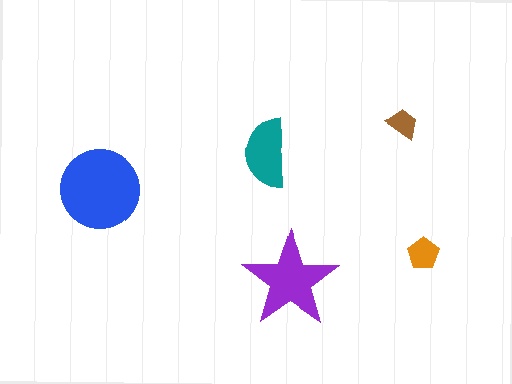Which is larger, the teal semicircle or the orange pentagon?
The teal semicircle.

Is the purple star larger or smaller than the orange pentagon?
Larger.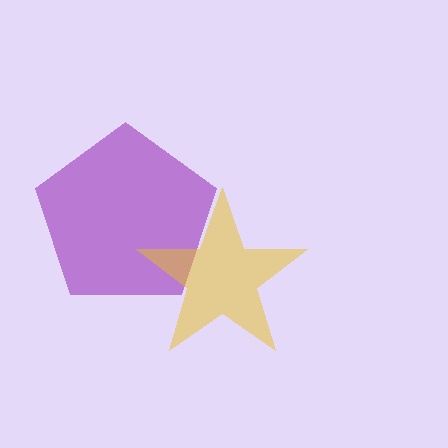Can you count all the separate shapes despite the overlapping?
Yes, there are 2 separate shapes.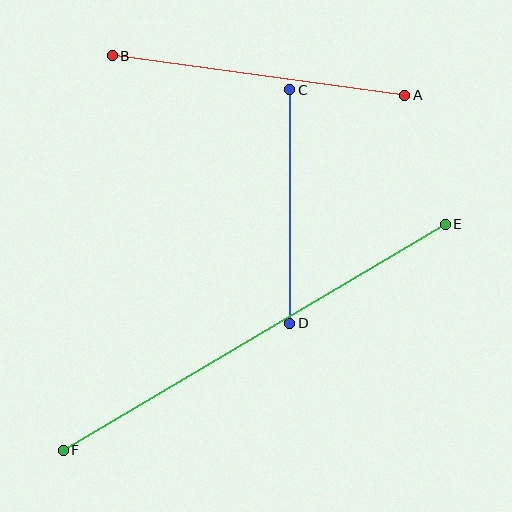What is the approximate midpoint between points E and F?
The midpoint is at approximately (254, 337) pixels.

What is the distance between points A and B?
The distance is approximately 295 pixels.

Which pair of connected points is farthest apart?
Points E and F are farthest apart.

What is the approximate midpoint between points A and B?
The midpoint is at approximately (258, 76) pixels.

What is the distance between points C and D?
The distance is approximately 233 pixels.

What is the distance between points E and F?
The distance is approximately 444 pixels.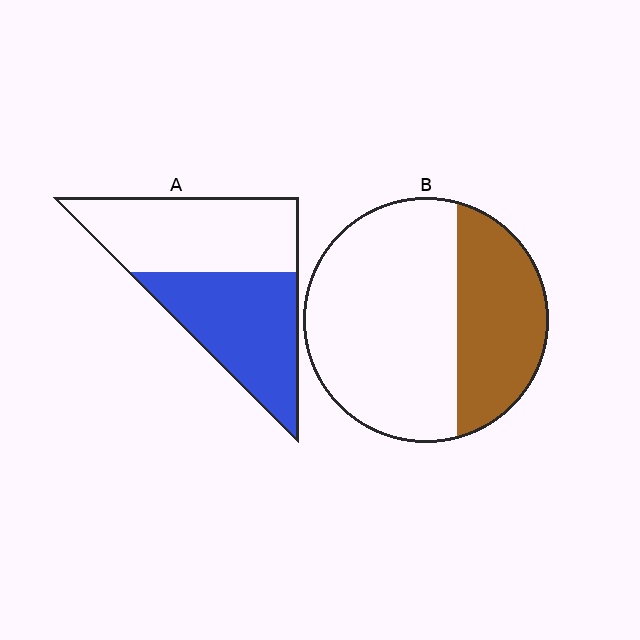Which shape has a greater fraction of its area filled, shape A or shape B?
Shape A.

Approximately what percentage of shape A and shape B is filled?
A is approximately 50% and B is approximately 35%.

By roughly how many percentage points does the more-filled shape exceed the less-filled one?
By roughly 15 percentage points (A over B).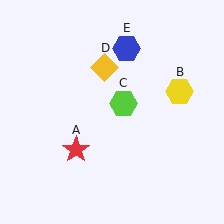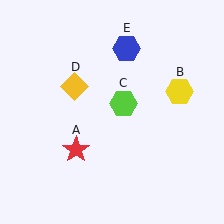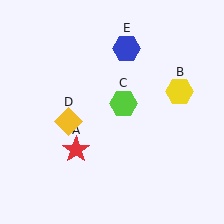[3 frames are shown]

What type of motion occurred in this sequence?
The yellow diamond (object D) rotated counterclockwise around the center of the scene.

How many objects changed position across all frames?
1 object changed position: yellow diamond (object D).